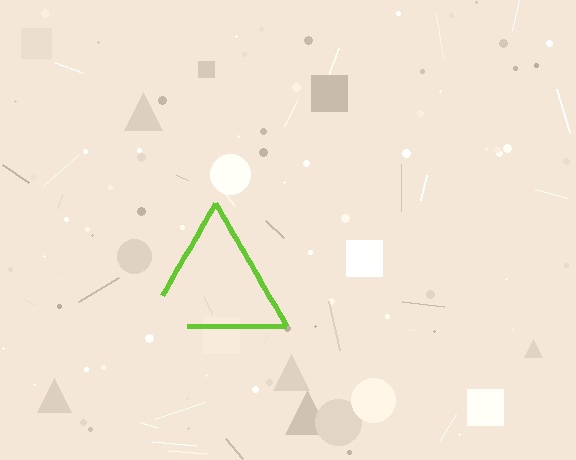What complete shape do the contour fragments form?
The contour fragments form a triangle.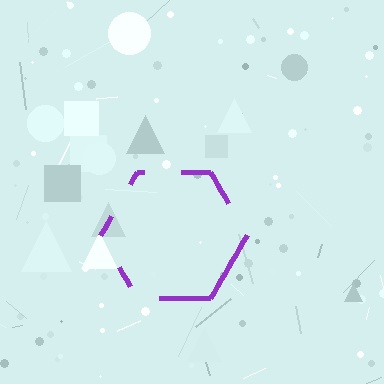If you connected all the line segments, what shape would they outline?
They would outline a hexagon.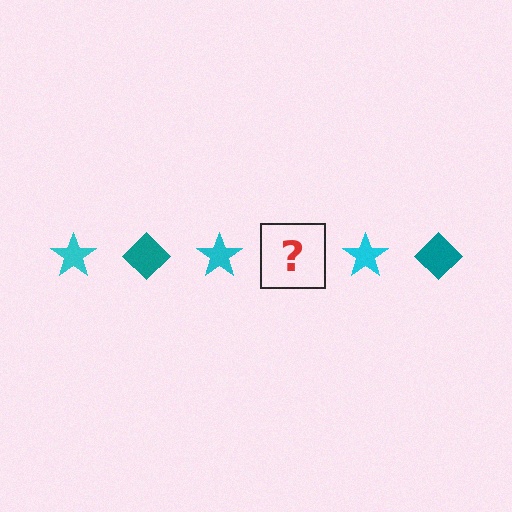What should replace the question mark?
The question mark should be replaced with a teal diamond.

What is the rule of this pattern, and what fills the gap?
The rule is that the pattern alternates between cyan star and teal diamond. The gap should be filled with a teal diamond.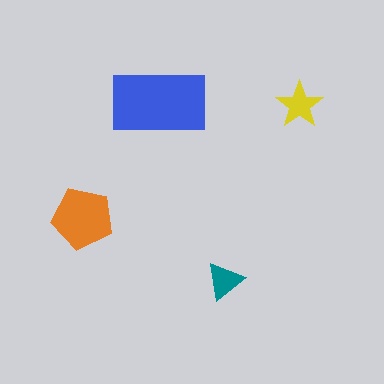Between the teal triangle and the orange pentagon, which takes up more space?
The orange pentagon.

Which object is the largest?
The blue rectangle.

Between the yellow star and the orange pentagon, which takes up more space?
The orange pentagon.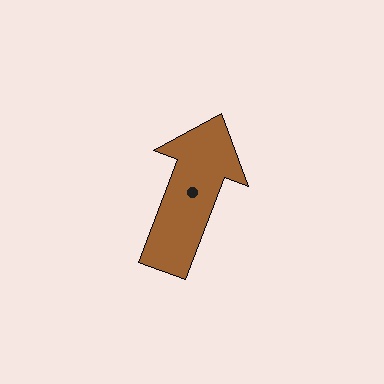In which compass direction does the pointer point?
North.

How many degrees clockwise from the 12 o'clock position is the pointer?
Approximately 21 degrees.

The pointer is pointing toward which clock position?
Roughly 1 o'clock.